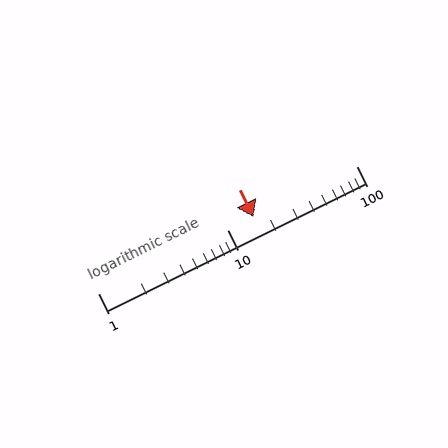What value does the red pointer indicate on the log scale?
The pointer indicates approximately 16.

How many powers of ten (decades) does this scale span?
The scale spans 2 decades, from 1 to 100.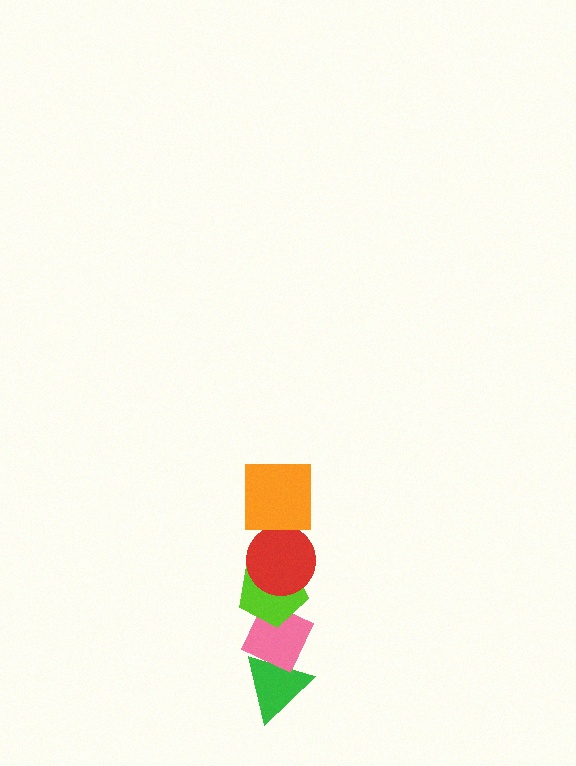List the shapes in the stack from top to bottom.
From top to bottom: the orange square, the red circle, the lime pentagon, the pink diamond, the green triangle.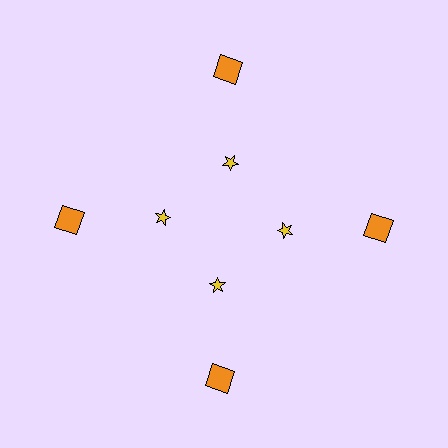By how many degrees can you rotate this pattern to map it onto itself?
The pattern maps onto itself every 90 degrees of rotation.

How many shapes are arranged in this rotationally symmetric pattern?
There are 8 shapes, arranged in 4 groups of 2.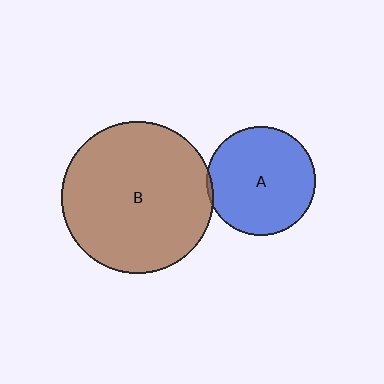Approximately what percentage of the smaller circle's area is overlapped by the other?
Approximately 5%.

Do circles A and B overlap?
Yes.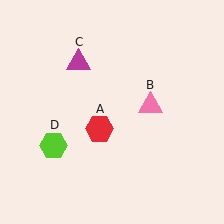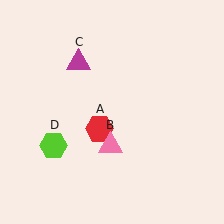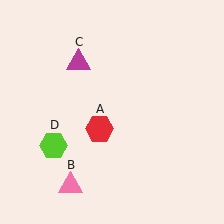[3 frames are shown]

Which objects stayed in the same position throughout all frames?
Red hexagon (object A) and magenta triangle (object C) and lime hexagon (object D) remained stationary.